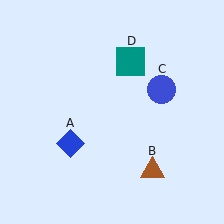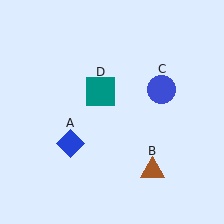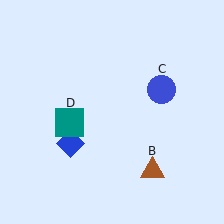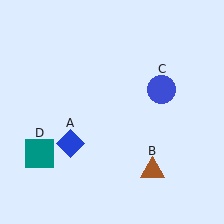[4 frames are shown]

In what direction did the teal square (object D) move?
The teal square (object D) moved down and to the left.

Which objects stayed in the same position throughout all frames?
Blue diamond (object A) and brown triangle (object B) and blue circle (object C) remained stationary.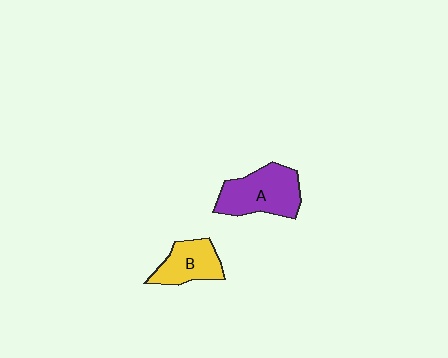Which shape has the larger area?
Shape A (purple).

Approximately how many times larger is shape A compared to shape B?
Approximately 1.4 times.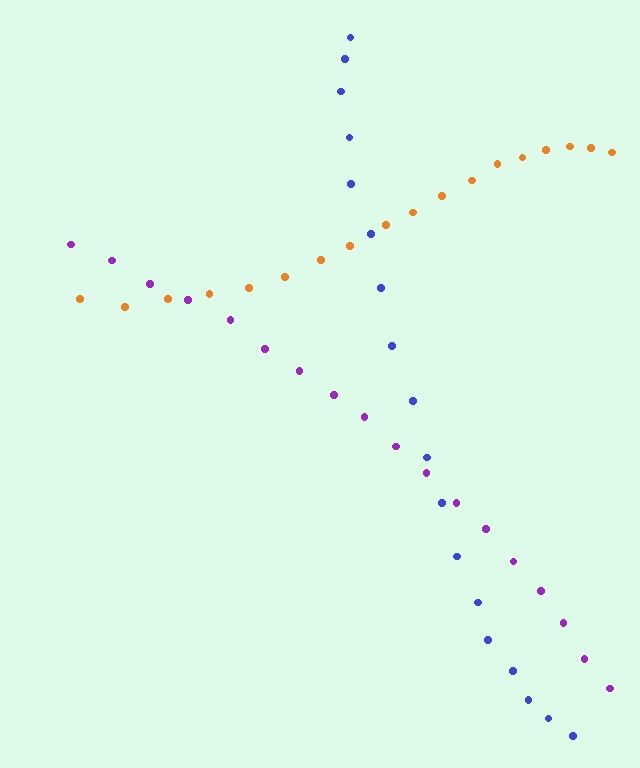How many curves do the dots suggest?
There are 3 distinct paths.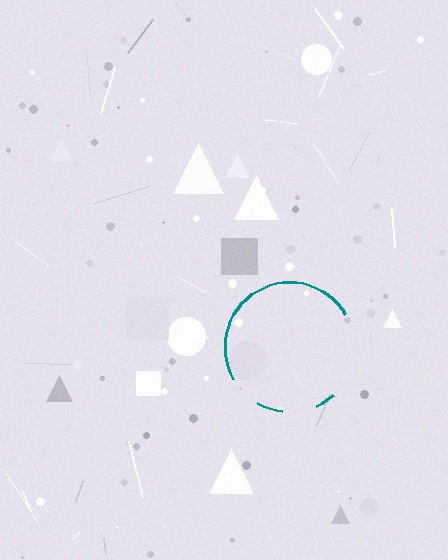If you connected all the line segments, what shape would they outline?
They would outline a circle.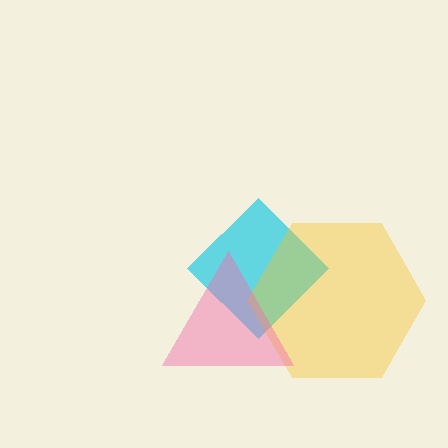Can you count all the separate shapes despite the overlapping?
Yes, there are 3 separate shapes.